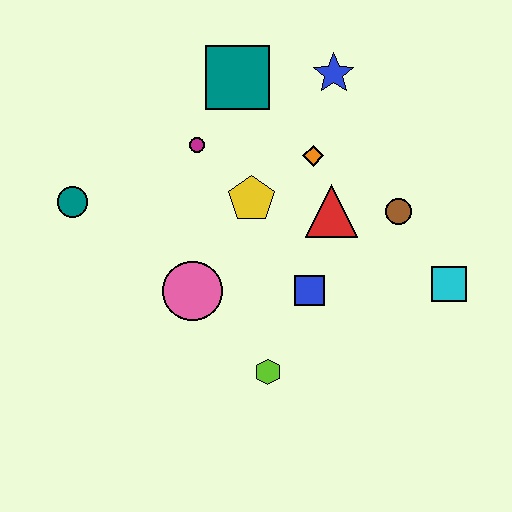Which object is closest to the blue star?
The orange diamond is closest to the blue star.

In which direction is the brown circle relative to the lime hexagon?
The brown circle is above the lime hexagon.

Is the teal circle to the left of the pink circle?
Yes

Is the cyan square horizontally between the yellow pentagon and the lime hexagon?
No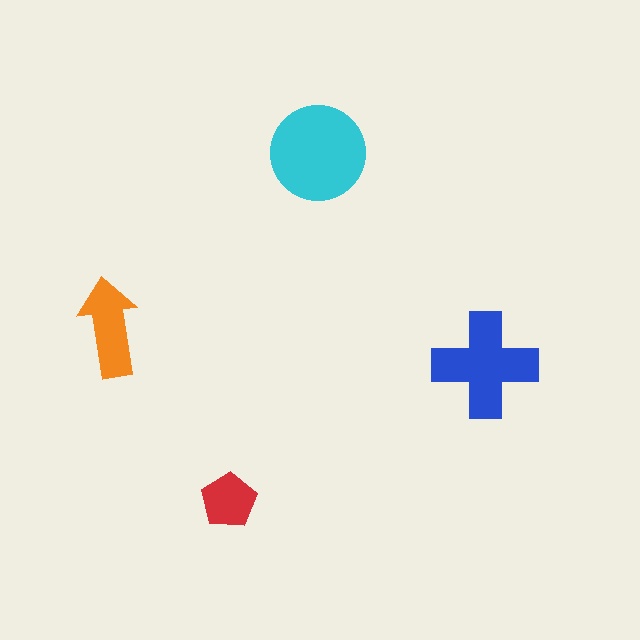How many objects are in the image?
There are 4 objects in the image.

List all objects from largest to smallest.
The cyan circle, the blue cross, the orange arrow, the red pentagon.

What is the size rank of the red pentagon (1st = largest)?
4th.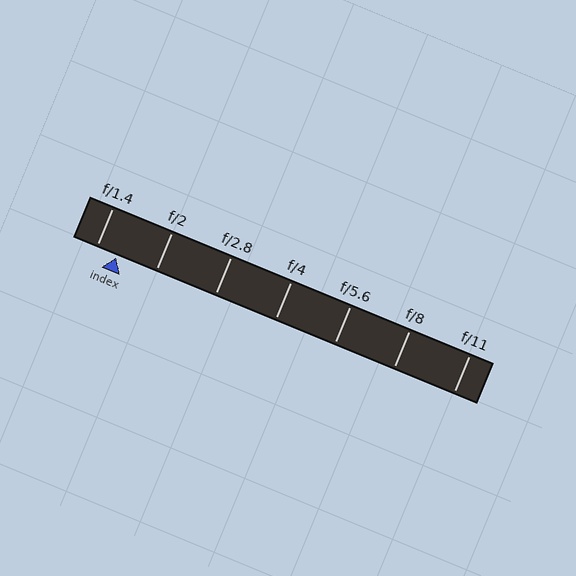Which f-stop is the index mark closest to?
The index mark is closest to f/1.4.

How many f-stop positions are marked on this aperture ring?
There are 7 f-stop positions marked.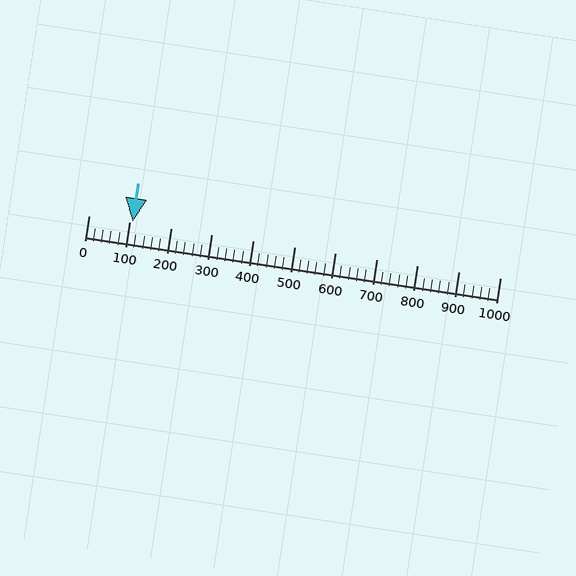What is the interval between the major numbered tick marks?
The major tick marks are spaced 100 units apart.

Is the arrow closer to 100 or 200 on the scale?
The arrow is closer to 100.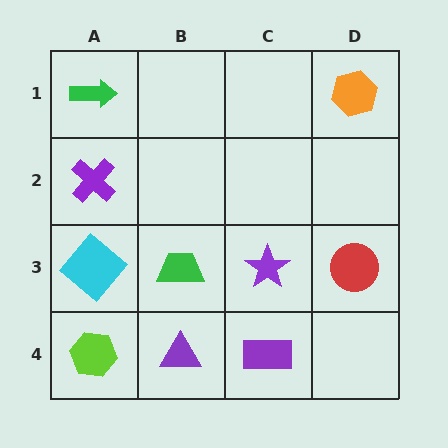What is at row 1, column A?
A green arrow.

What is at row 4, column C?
A purple rectangle.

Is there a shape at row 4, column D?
No, that cell is empty.